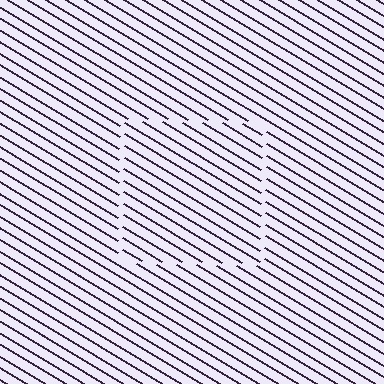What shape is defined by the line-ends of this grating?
An illusory square. The interior of the shape contains the same grating, shifted by half a period — the contour is defined by the phase discontinuity where line-ends from the inner and outer gratings abut.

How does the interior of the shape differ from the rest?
The interior of the shape contains the same grating, shifted by half a period — the contour is defined by the phase discontinuity where line-ends from the inner and outer gratings abut.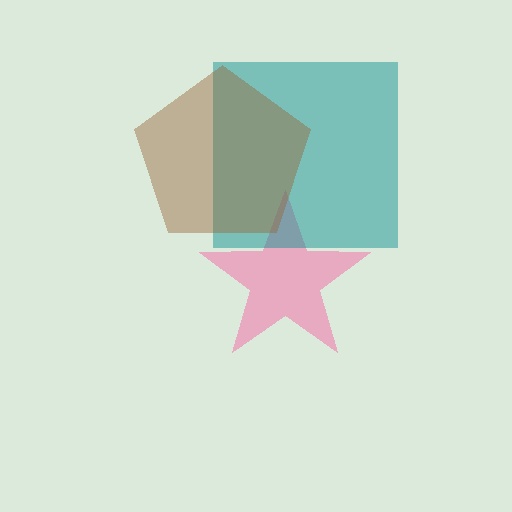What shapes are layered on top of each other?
The layered shapes are: a pink star, a teal square, a brown pentagon.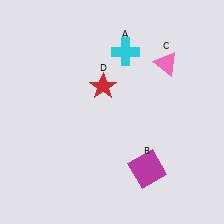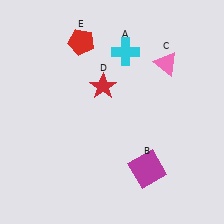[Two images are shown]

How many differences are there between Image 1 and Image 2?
There is 1 difference between the two images.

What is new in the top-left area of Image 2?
A red pentagon (E) was added in the top-left area of Image 2.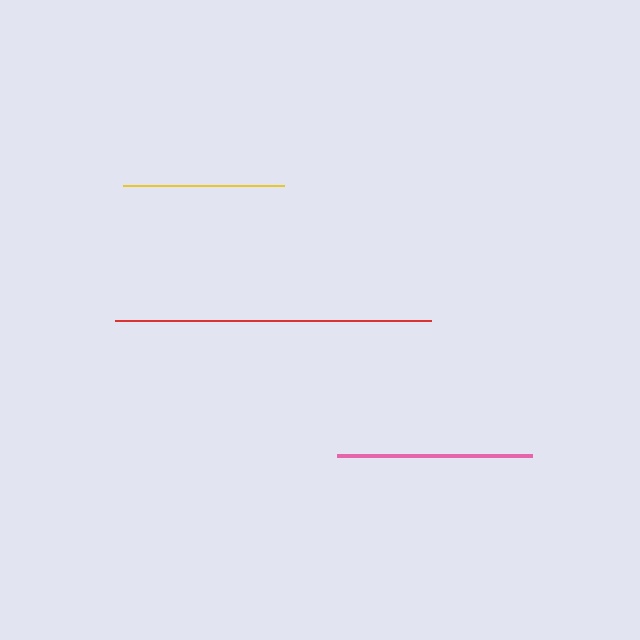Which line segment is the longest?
The red line is the longest at approximately 315 pixels.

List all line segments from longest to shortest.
From longest to shortest: red, pink, yellow.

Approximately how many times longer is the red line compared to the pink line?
The red line is approximately 1.6 times the length of the pink line.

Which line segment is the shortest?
The yellow line is the shortest at approximately 162 pixels.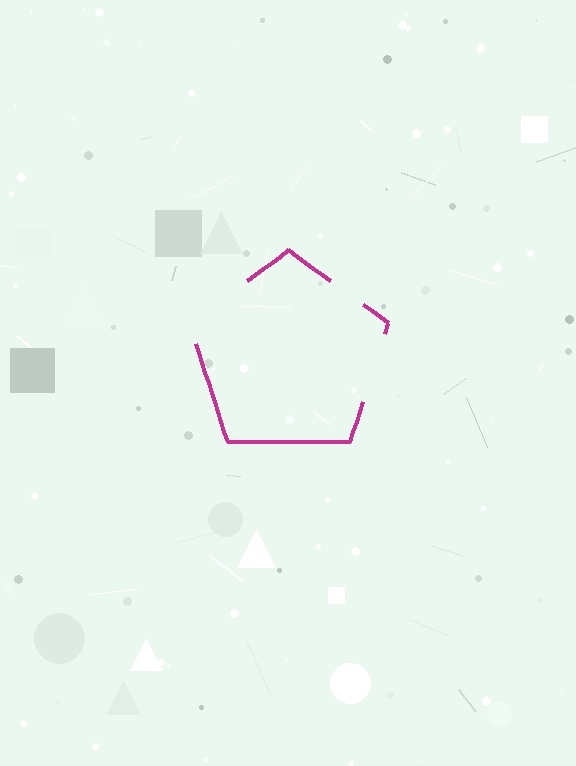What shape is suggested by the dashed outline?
The dashed outline suggests a pentagon.